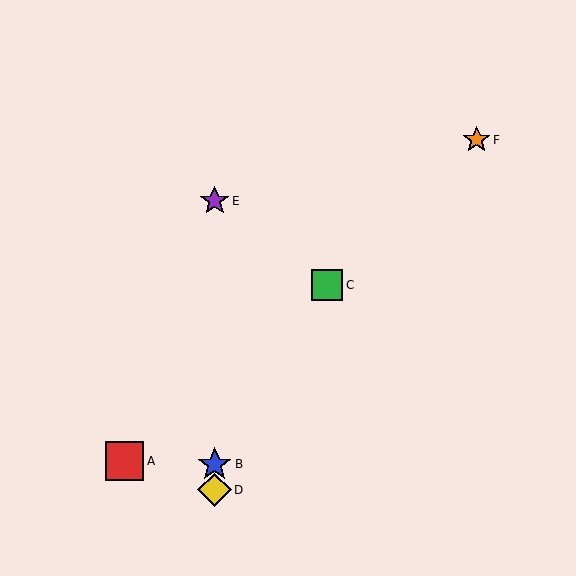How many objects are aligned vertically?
3 objects (B, D, E) are aligned vertically.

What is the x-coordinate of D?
Object D is at x≈215.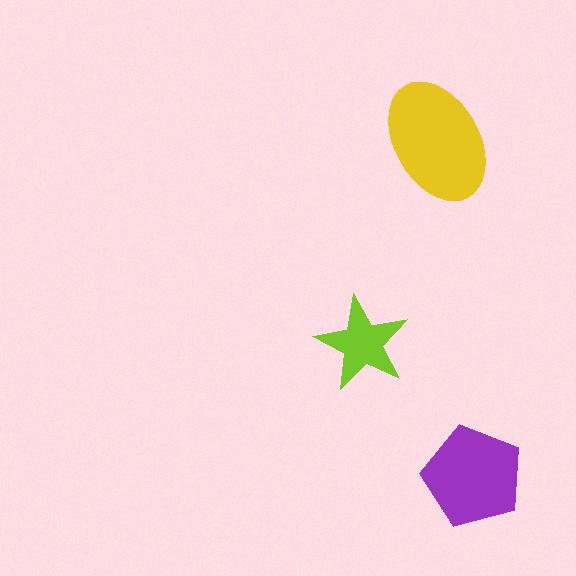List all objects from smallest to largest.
The lime star, the purple pentagon, the yellow ellipse.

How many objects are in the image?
There are 3 objects in the image.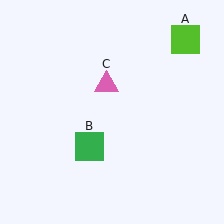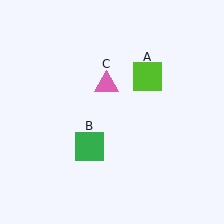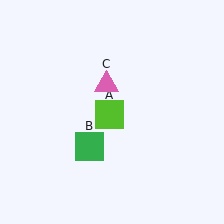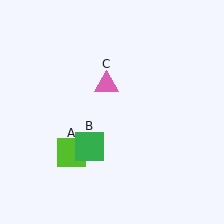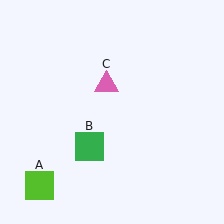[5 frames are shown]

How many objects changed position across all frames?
1 object changed position: lime square (object A).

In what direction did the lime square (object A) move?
The lime square (object A) moved down and to the left.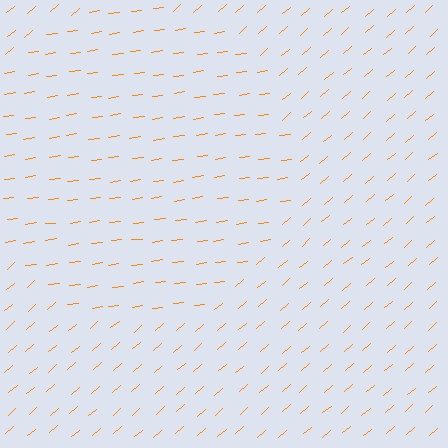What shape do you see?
I see a circle.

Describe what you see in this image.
The image is filled with small orange line segments. A circle region in the image has lines oriented differently from the surrounding lines, creating a visible texture boundary.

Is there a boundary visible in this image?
Yes, there is a texture boundary formed by a change in line orientation.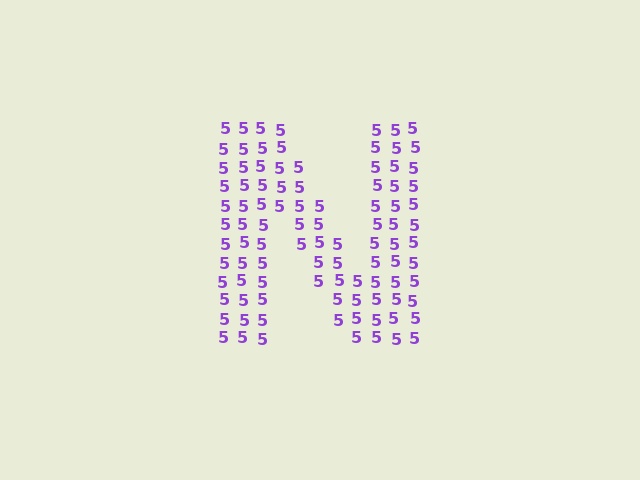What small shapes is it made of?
It is made of small digit 5's.